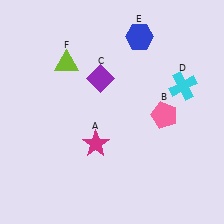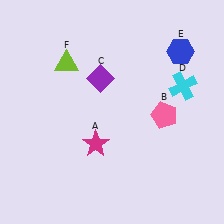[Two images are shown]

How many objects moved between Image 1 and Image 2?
1 object moved between the two images.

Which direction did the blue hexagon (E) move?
The blue hexagon (E) moved right.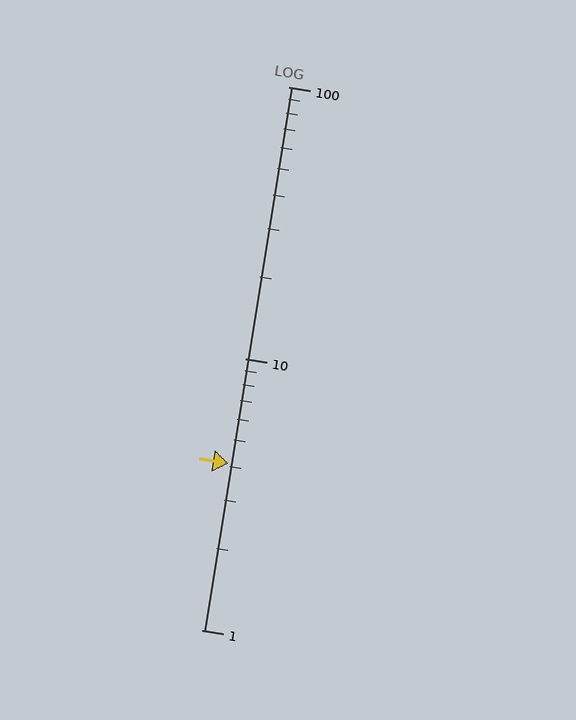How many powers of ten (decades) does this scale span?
The scale spans 2 decades, from 1 to 100.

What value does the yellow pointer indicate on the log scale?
The pointer indicates approximately 4.1.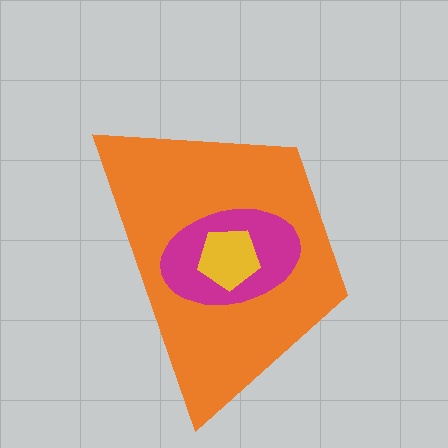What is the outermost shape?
The orange trapezoid.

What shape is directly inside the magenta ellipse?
The yellow pentagon.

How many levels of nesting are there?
3.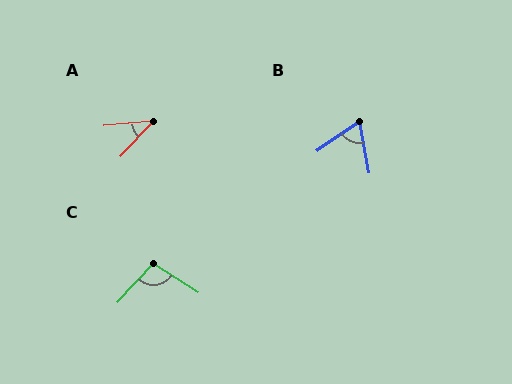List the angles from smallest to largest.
A (41°), B (67°), C (100°).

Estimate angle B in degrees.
Approximately 67 degrees.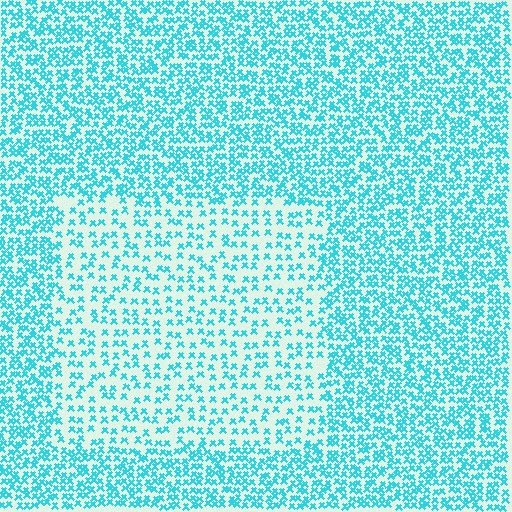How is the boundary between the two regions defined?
The boundary is defined by a change in element density (approximately 2.1x ratio). All elements are the same color, size, and shape.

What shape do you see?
I see a rectangle.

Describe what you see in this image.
The image contains small cyan elements arranged at two different densities. A rectangle-shaped region is visible where the elements are less densely packed than the surrounding area.